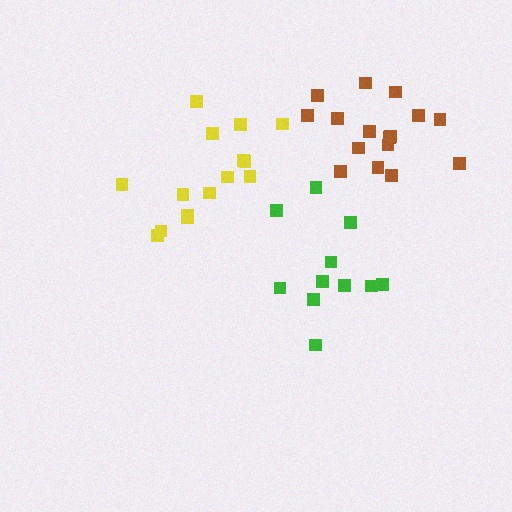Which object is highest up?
The brown cluster is topmost.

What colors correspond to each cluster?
The clusters are colored: green, brown, yellow.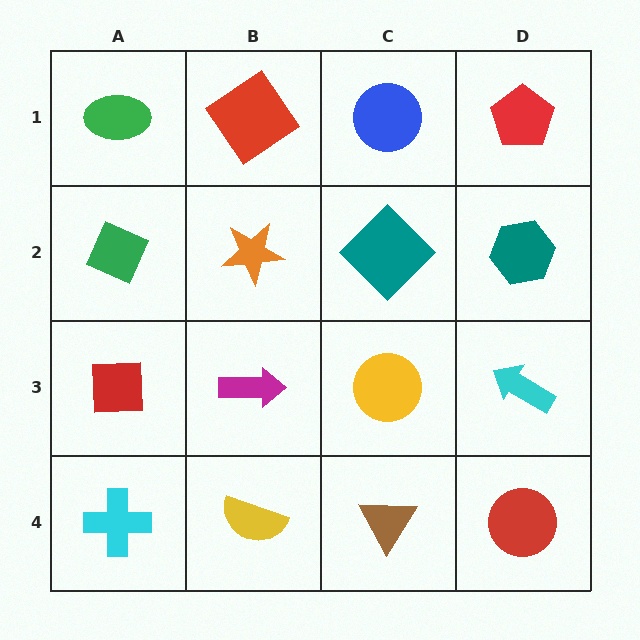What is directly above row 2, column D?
A red pentagon.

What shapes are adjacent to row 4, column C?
A yellow circle (row 3, column C), a yellow semicircle (row 4, column B), a red circle (row 4, column D).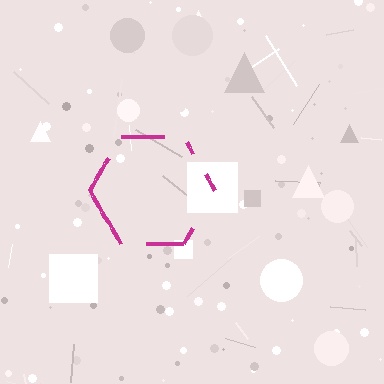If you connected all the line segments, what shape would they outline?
They would outline a hexagon.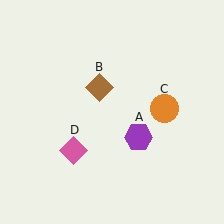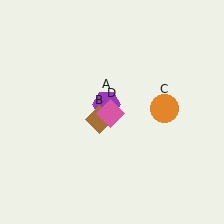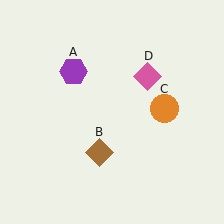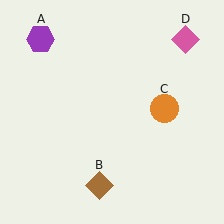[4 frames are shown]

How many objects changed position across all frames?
3 objects changed position: purple hexagon (object A), brown diamond (object B), pink diamond (object D).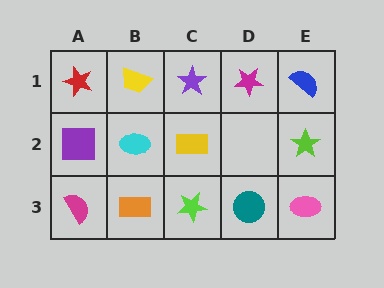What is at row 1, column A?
A red star.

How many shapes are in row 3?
5 shapes.